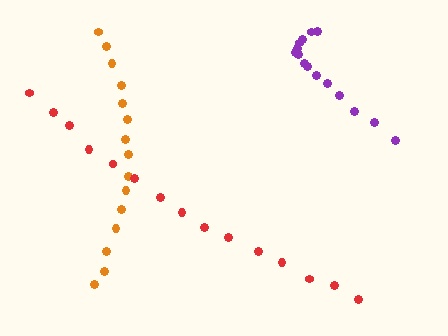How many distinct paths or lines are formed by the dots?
There are 3 distinct paths.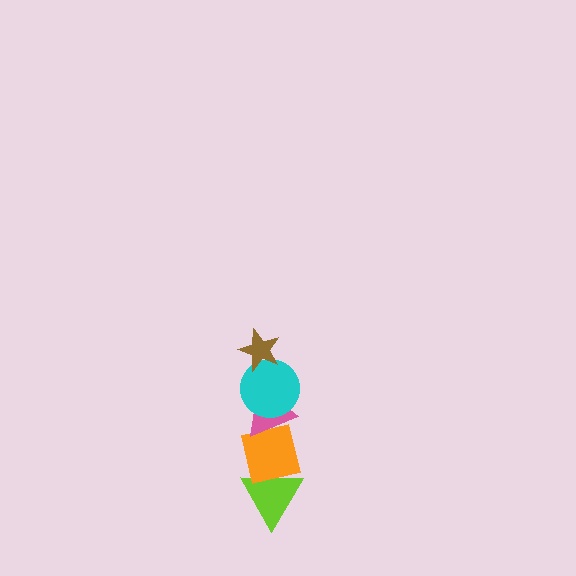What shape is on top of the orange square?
The pink triangle is on top of the orange square.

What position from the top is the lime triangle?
The lime triangle is 5th from the top.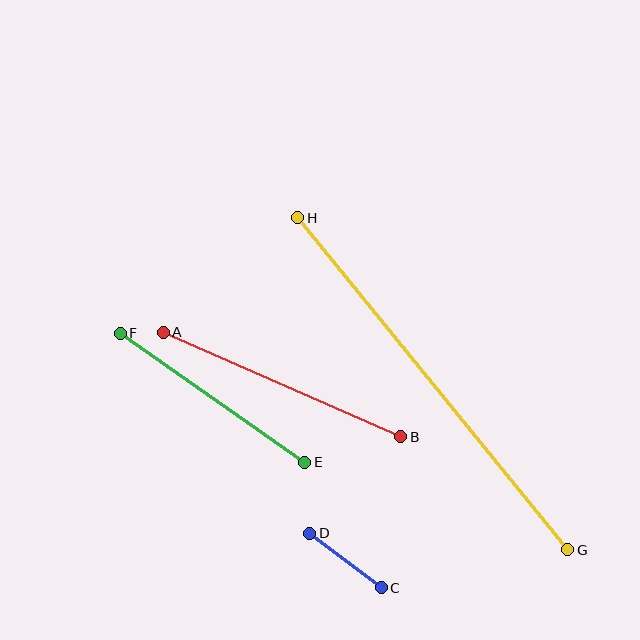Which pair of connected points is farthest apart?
Points G and H are farthest apart.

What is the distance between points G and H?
The distance is approximately 428 pixels.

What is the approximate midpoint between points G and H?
The midpoint is at approximately (433, 384) pixels.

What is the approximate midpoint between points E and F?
The midpoint is at approximately (212, 398) pixels.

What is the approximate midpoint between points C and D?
The midpoint is at approximately (346, 561) pixels.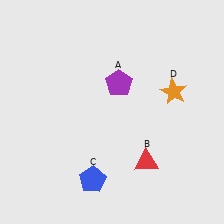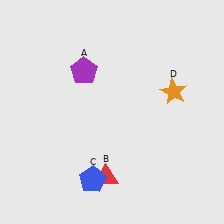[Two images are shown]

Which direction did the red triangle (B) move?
The red triangle (B) moved left.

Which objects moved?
The objects that moved are: the purple pentagon (A), the red triangle (B).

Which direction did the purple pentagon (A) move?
The purple pentagon (A) moved left.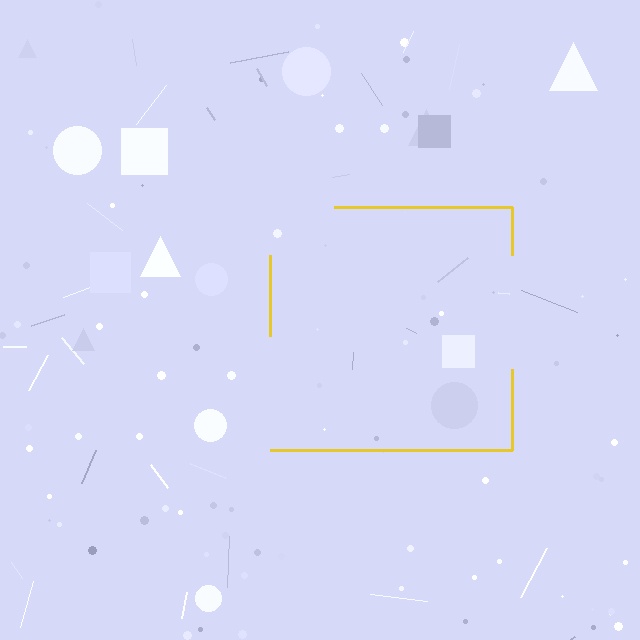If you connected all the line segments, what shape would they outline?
They would outline a square.